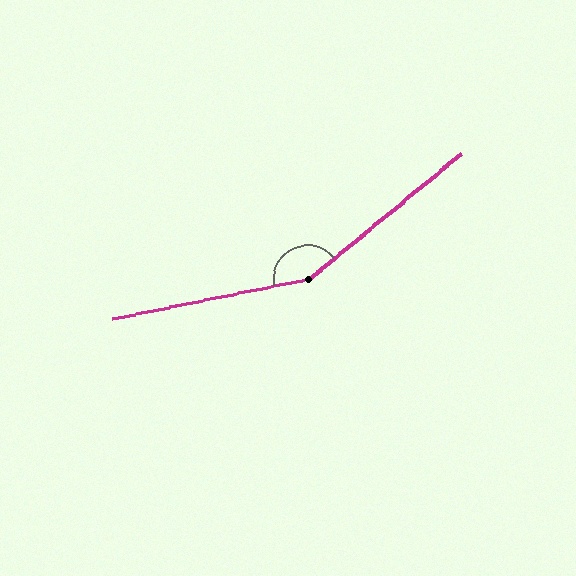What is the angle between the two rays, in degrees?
Approximately 152 degrees.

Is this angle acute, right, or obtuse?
It is obtuse.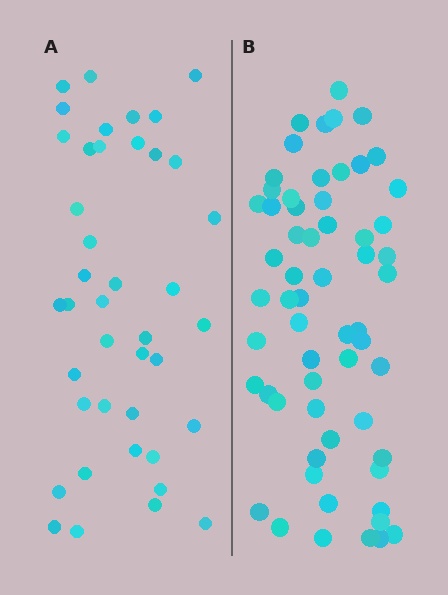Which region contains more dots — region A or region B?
Region B (the right region) has more dots.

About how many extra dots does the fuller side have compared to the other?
Region B has approximately 20 more dots than region A.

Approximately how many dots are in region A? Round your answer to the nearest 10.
About 40 dots. (The exact count is 41, which rounds to 40.)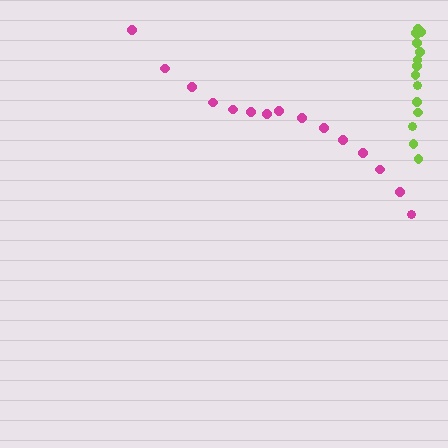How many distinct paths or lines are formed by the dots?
There are 2 distinct paths.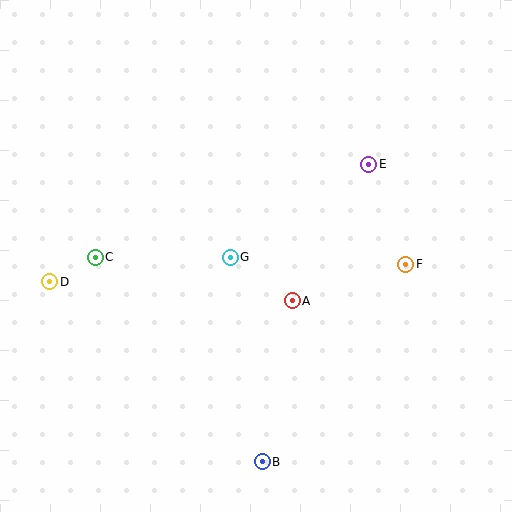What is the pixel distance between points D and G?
The distance between D and G is 182 pixels.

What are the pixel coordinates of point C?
Point C is at (95, 257).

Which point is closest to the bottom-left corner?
Point D is closest to the bottom-left corner.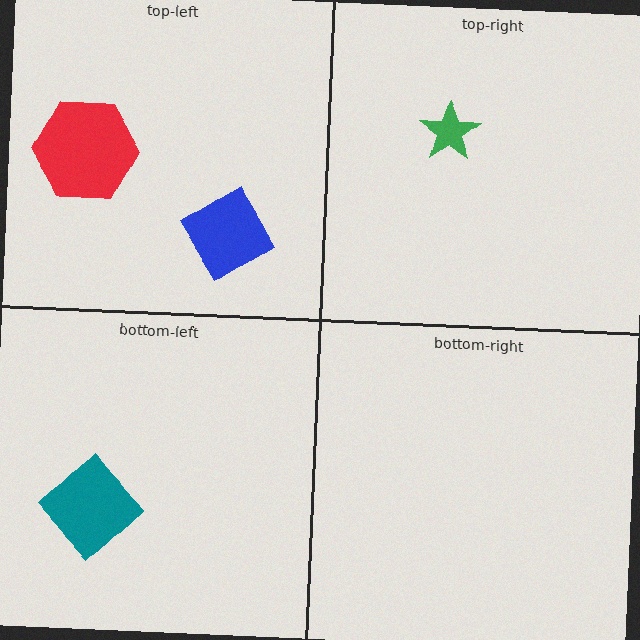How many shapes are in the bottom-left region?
1.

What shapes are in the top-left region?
The blue diamond, the red hexagon.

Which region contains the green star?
The top-right region.